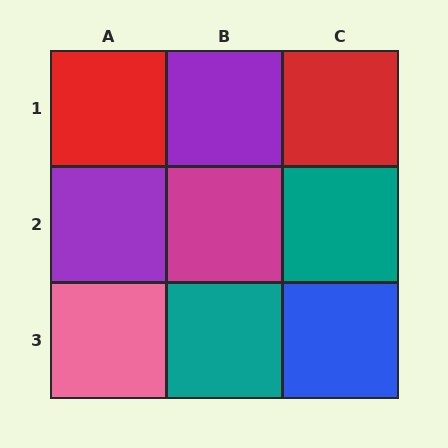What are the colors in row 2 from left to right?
Purple, magenta, teal.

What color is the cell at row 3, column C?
Blue.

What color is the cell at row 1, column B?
Purple.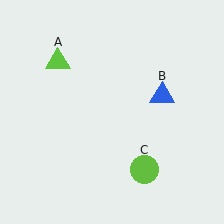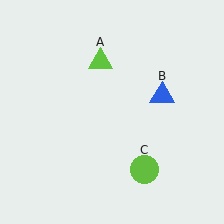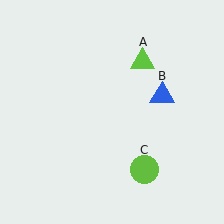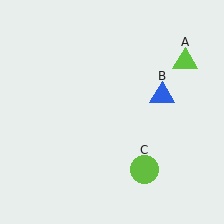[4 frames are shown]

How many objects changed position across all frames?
1 object changed position: lime triangle (object A).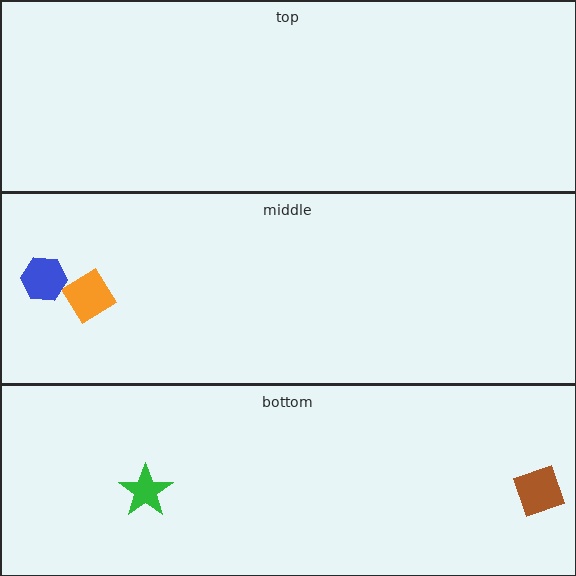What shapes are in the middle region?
The orange diamond, the blue hexagon.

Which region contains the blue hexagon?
The middle region.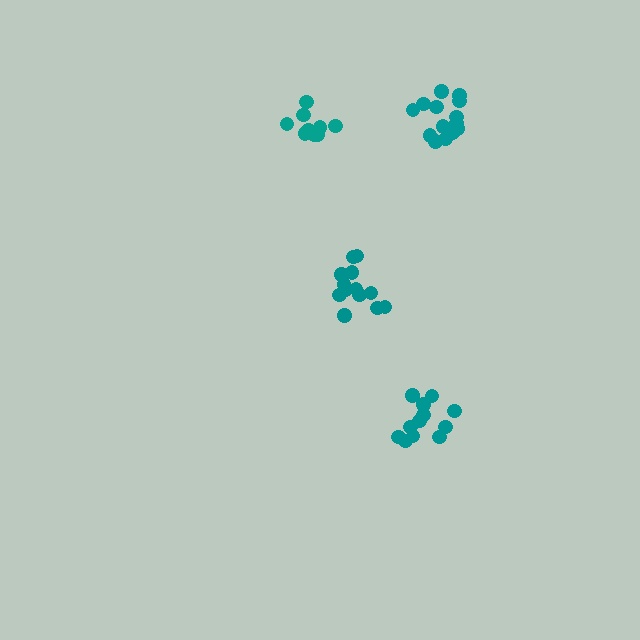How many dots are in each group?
Group 1: 9 dots, Group 2: 14 dots, Group 3: 12 dots, Group 4: 13 dots (48 total).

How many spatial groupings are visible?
There are 4 spatial groupings.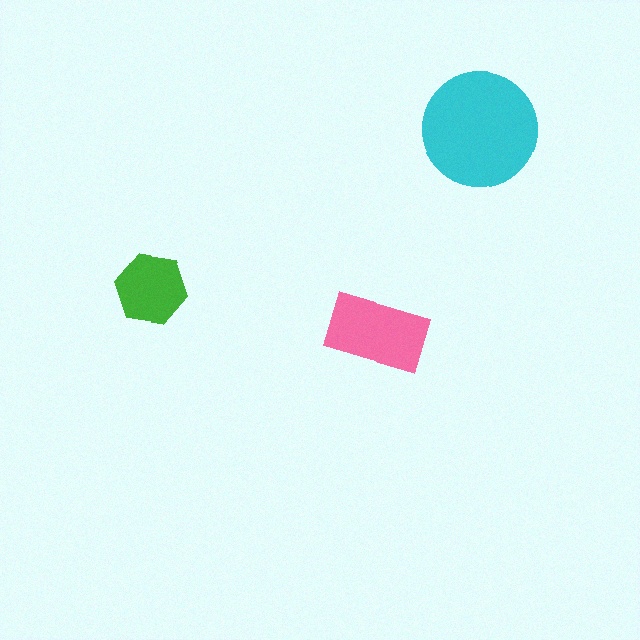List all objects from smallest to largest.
The green hexagon, the pink rectangle, the cyan circle.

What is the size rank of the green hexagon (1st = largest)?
3rd.